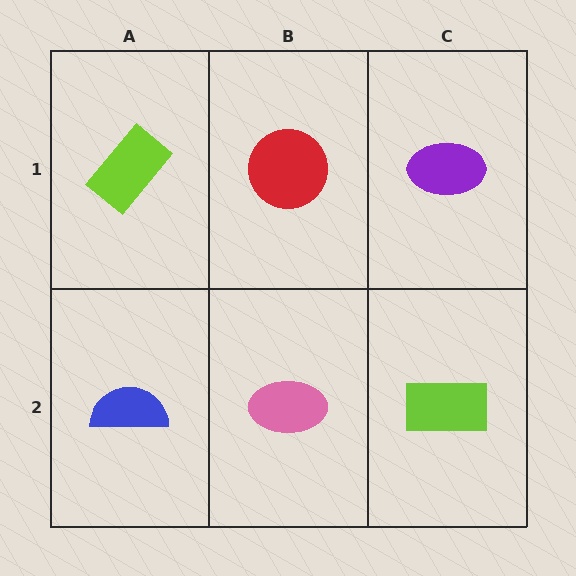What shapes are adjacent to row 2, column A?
A lime rectangle (row 1, column A), a pink ellipse (row 2, column B).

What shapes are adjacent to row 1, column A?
A blue semicircle (row 2, column A), a red circle (row 1, column B).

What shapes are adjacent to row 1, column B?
A pink ellipse (row 2, column B), a lime rectangle (row 1, column A), a purple ellipse (row 1, column C).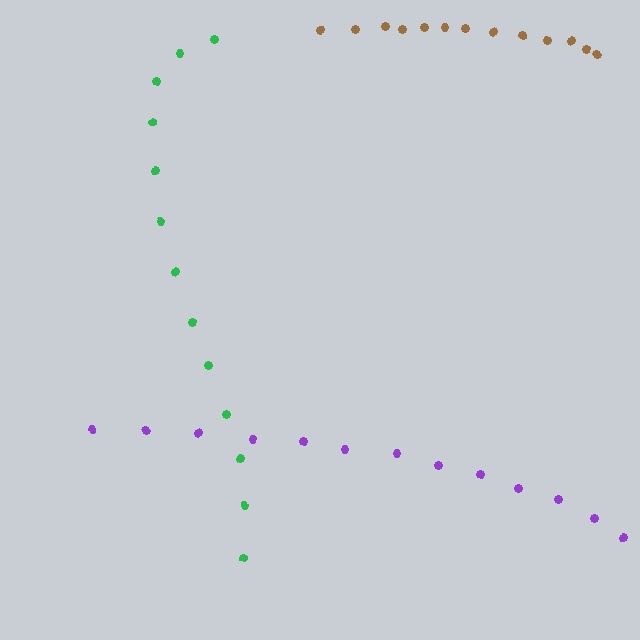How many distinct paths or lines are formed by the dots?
There are 3 distinct paths.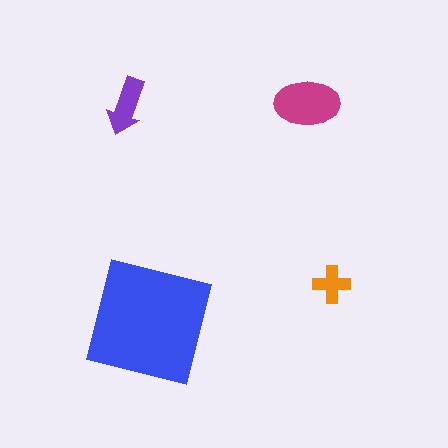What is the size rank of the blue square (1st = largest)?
1st.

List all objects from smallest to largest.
The orange cross, the purple arrow, the magenta ellipse, the blue square.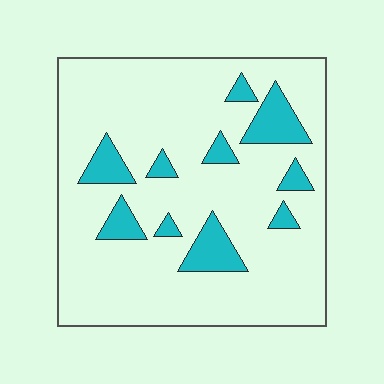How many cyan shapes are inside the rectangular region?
10.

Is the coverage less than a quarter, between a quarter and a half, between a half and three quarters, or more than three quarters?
Less than a quarter.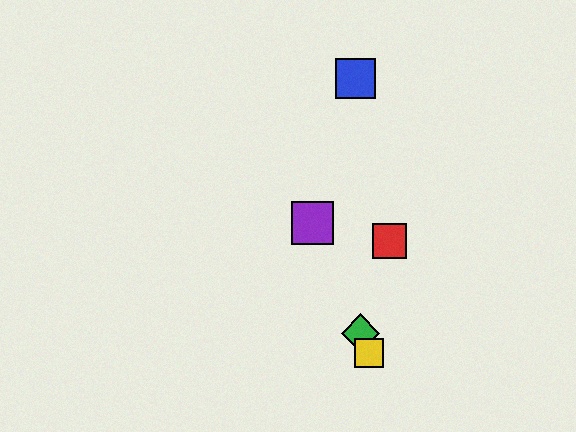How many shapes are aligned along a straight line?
3 shapes (the green diamond, the yellow square, the purple square) are aligned along a straight line.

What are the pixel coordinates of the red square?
The red square is at (389, 241).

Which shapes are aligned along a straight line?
The green diamond, the yellow square, the purple square are aligned along a straight line.